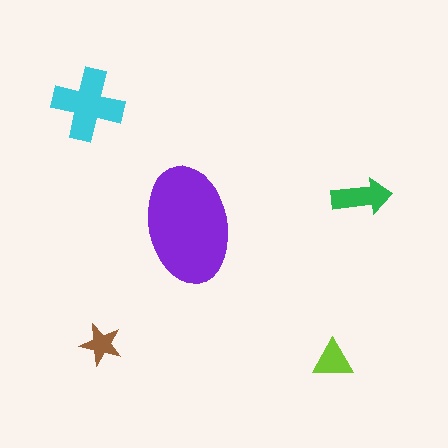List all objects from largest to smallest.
The purple ellipse, the cyan cross, the green arrow, the lime triangle, the brown star.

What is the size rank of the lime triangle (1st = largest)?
4th.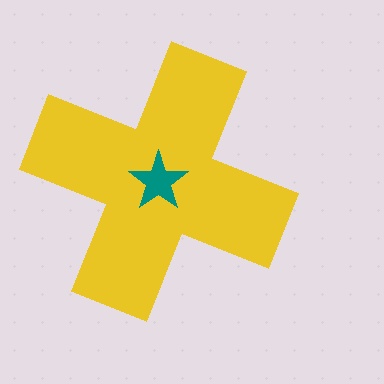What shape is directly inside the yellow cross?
The teal star.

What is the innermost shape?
The teal star.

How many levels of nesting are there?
2.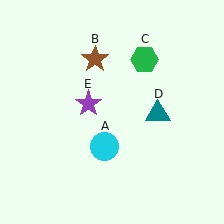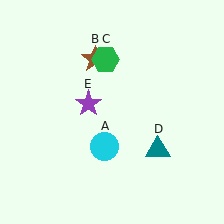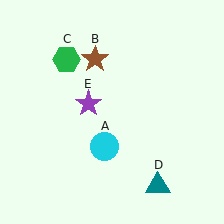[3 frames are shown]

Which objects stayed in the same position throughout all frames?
Cyan circle (object A) and brown star (object B) and purple star (object E) remained stationary.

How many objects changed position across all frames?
2 objects changed position: green hexagon (object C), teal triangle (object D).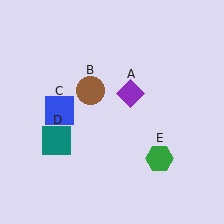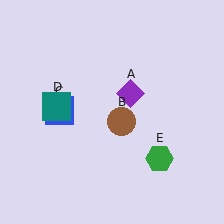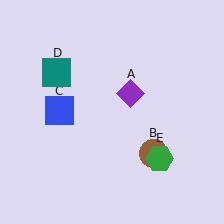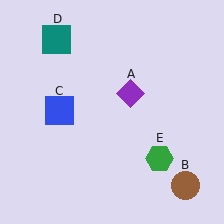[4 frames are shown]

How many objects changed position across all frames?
2 objects changed position: brown circle (object B), teal square (object D).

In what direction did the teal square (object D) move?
The teal square (object D) moved up.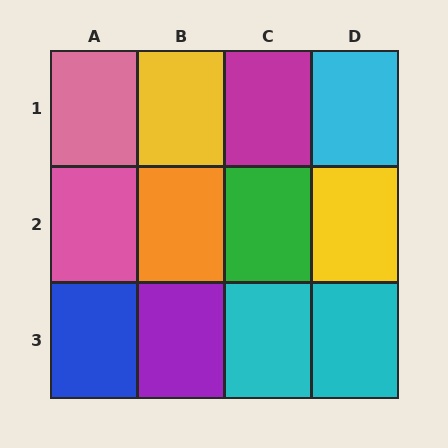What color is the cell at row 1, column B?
Yellow.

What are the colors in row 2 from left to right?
Pink, orange, green, yellow.